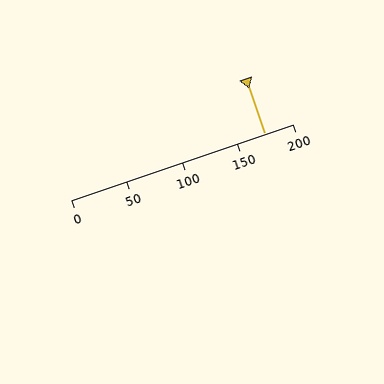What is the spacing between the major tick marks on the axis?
The major ticks are spaced 50 apart.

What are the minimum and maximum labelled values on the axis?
The axis runs from 0 to 200.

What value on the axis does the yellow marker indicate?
The marker indicates approximately 175.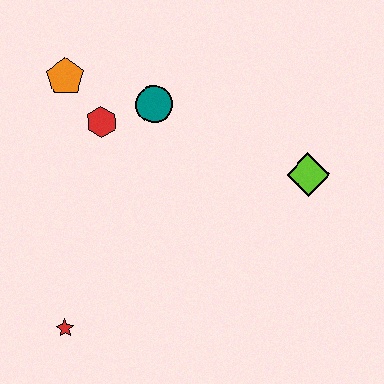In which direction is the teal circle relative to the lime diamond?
The teal circle is to the left of the lime diamond.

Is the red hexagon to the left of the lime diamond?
Yes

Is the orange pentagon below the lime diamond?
No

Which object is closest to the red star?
The red hexagon is closest to the red star.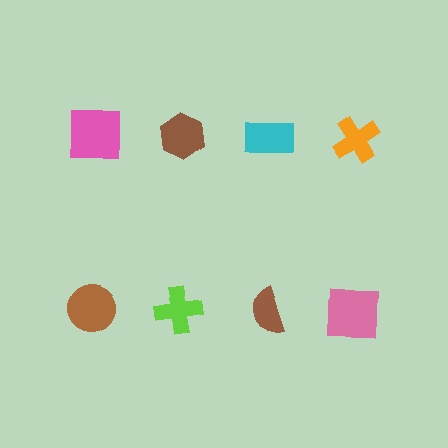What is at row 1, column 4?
An orange cross.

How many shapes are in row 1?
4 shapes.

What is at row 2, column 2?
A lime cross.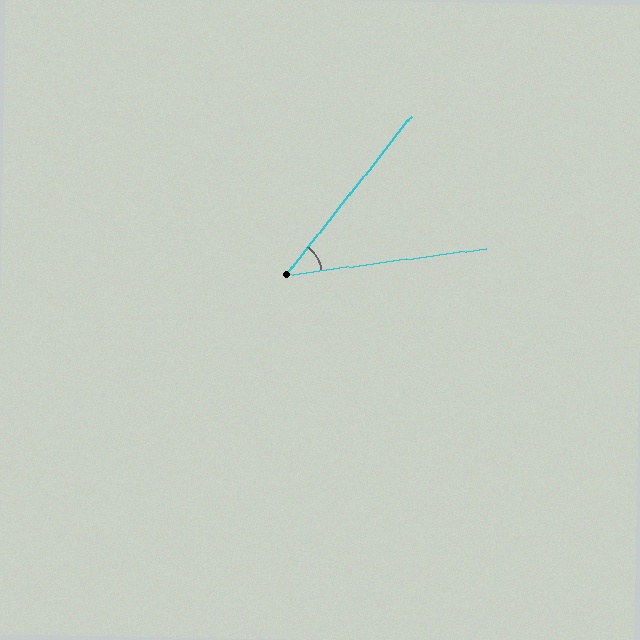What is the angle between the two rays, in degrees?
Approximately 44 degrees.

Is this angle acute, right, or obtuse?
It is acute.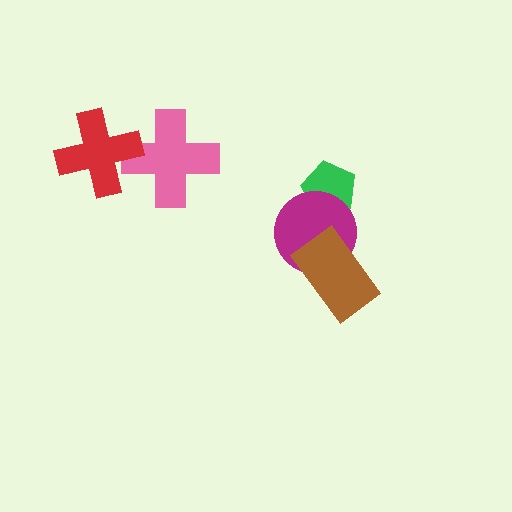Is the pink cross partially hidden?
Yes, it is partially covered by another shape.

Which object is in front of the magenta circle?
The brown rectangle is in front of the magenta circle.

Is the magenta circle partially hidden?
Yes, it is partially covered by another shape.